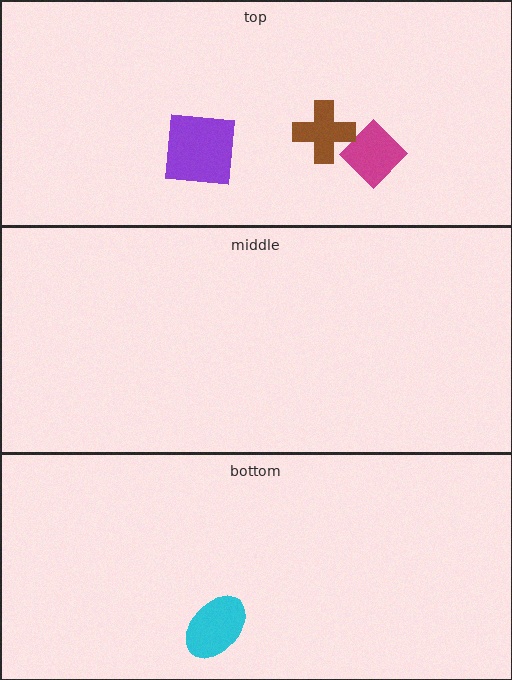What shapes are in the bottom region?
The cyan ellipse.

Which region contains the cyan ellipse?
The bottom region.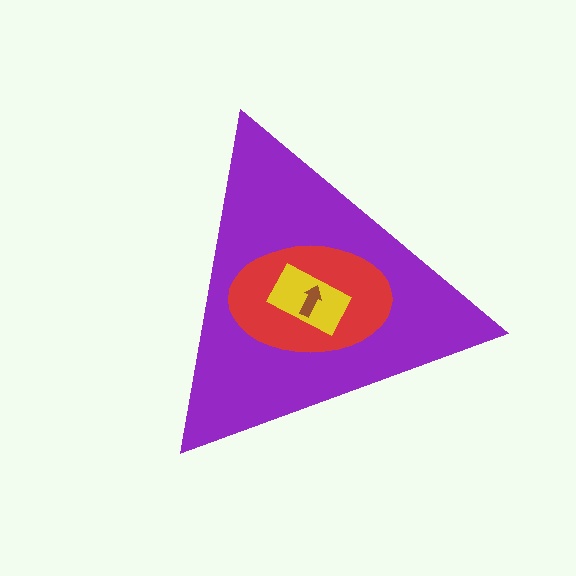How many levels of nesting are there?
4.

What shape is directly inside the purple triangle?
The red ellipse.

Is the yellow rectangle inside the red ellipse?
Yes.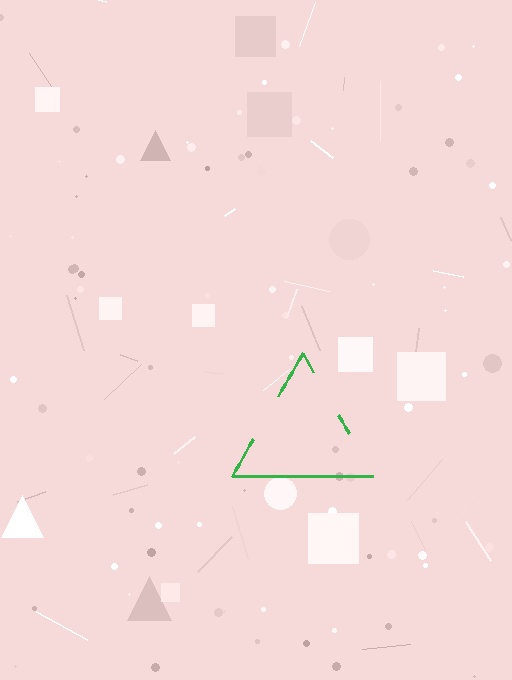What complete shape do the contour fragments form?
The contour fragments form a triangle.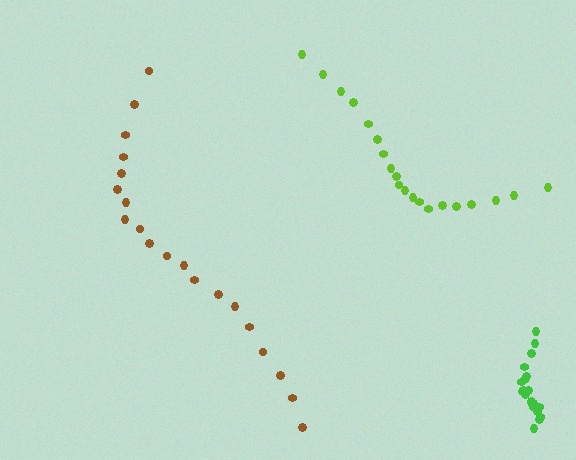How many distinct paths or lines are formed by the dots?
There are 3 distinct paths.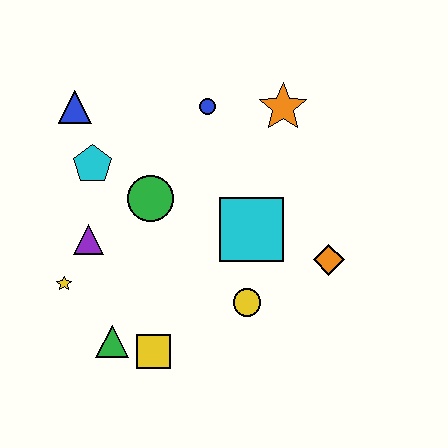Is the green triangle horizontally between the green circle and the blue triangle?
Yes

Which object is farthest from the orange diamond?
The blue triangle is farthest from the orange diamond.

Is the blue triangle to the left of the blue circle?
Yes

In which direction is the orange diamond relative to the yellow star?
The orange diamond is to the right of the yellow star.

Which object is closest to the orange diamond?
The cyan square is closest to the orange diamond.